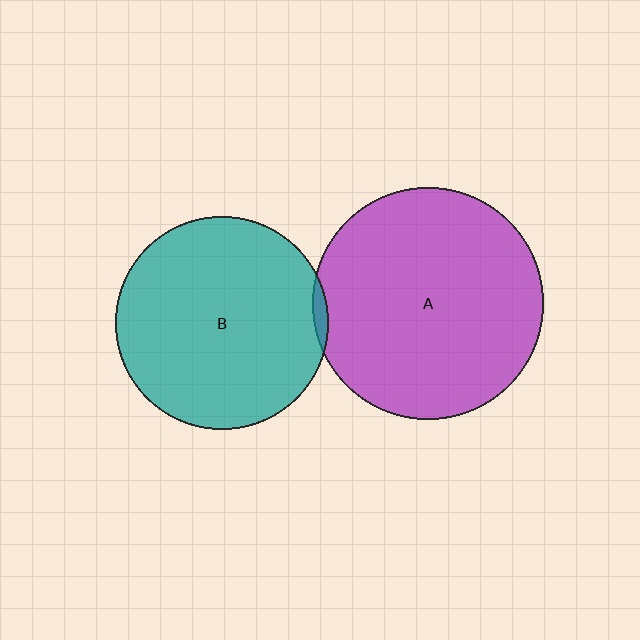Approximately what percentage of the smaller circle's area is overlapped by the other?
Approximately 5%.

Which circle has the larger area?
Circle A (purple).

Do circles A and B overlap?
Yes.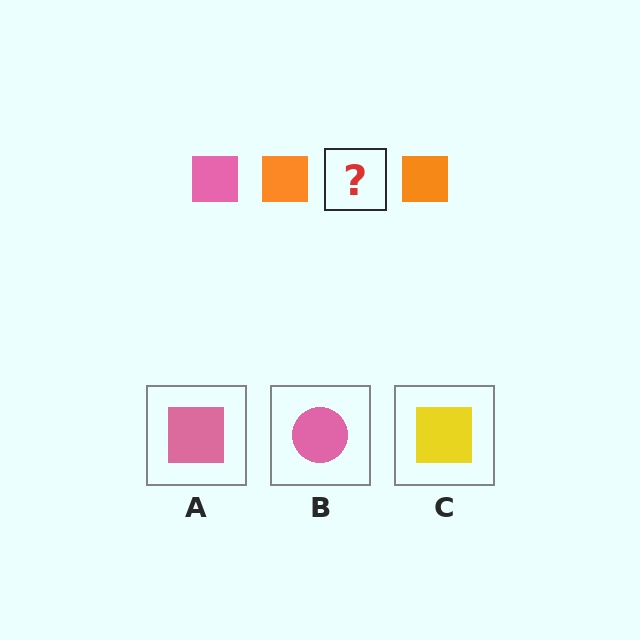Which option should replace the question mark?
Option A.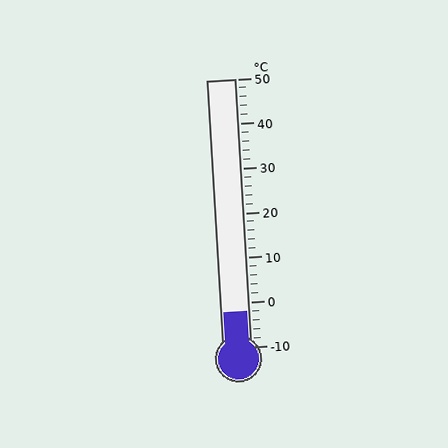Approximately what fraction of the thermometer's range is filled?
The thermometer is filled to approximately 15% of its range.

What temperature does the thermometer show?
The thermometer shows approximately -2°C.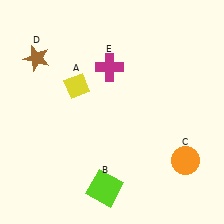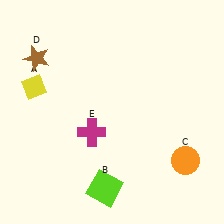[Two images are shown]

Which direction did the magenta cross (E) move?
The magenta cross (E) moved down.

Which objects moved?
The objects that moved are: the yellow diamond (A), the magenta cross (E).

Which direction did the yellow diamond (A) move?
The yellow diamond (A) moved left.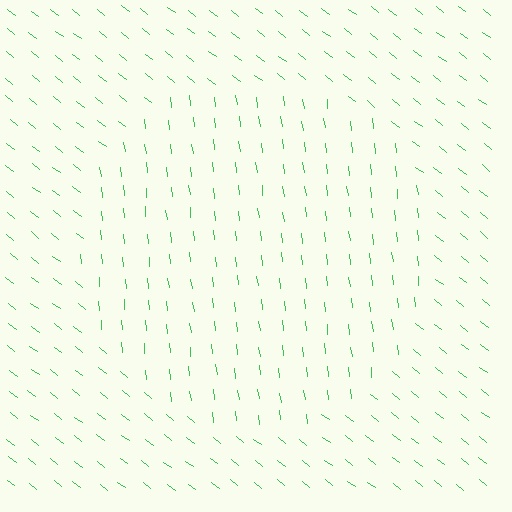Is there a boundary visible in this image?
Yes, there is a texture boundary formed by a change in line orientation.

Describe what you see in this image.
The image is filled with small green line segments. A circle region in the image has lines oriented differently from the surrounding lines, creating a visible texture boundary.